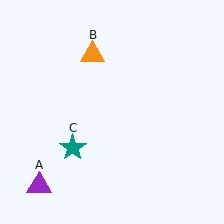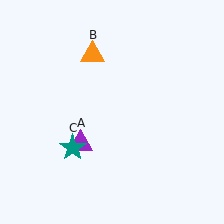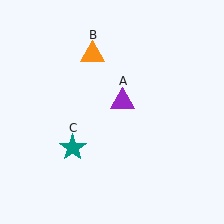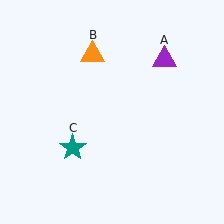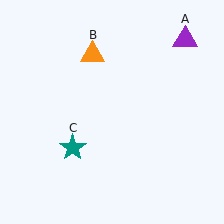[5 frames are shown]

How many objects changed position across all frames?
1 object changed position: purple triangle (object A).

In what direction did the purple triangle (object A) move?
The purple triangle (object A) moved up and to the right.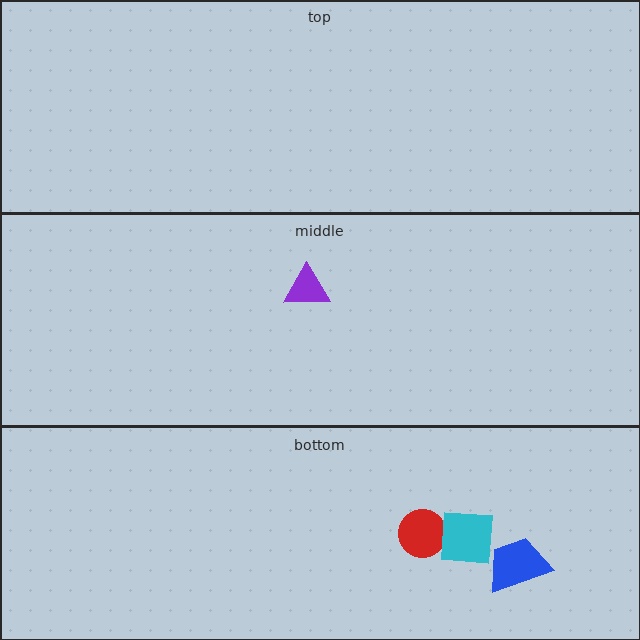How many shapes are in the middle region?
1.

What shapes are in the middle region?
The purple triangle.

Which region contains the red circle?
The bottom region.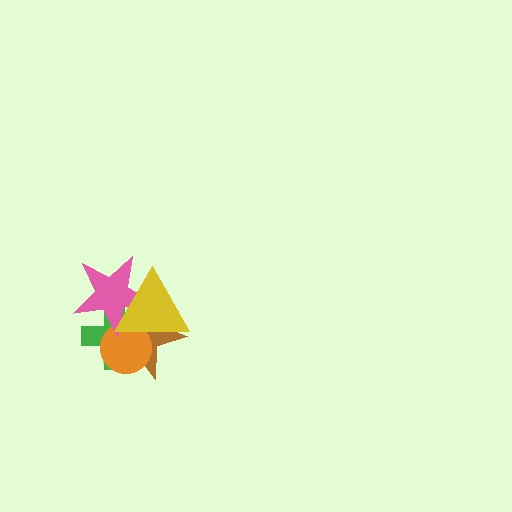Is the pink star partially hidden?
Yes, it is partially covered by another shape.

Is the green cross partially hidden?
Yes, it is partially covered by another shape.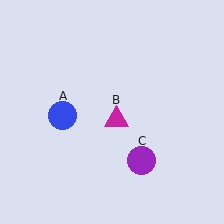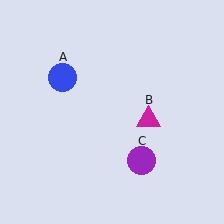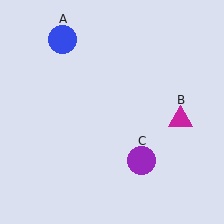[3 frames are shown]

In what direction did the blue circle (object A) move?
The blue circle (object A) moved up.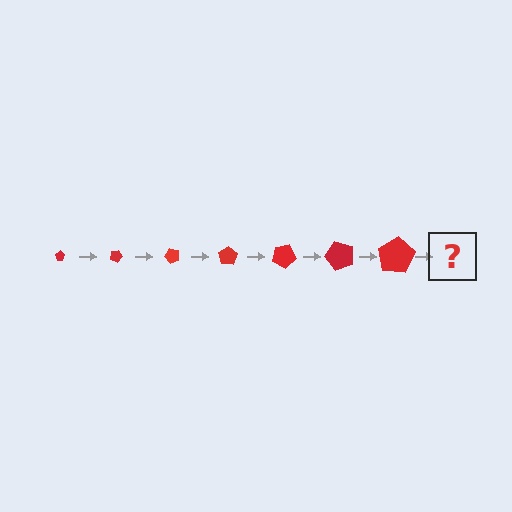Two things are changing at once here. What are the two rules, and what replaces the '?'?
The two rules are that the pentagon grows larger each step and it rotates 25 degrees each step. The '?' should be a pentagon, larger than the previous one and rotated 175 degrees from the start.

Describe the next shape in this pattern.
It should be a pentagon, larger than the previous one and rotated 175 degrees from the start.